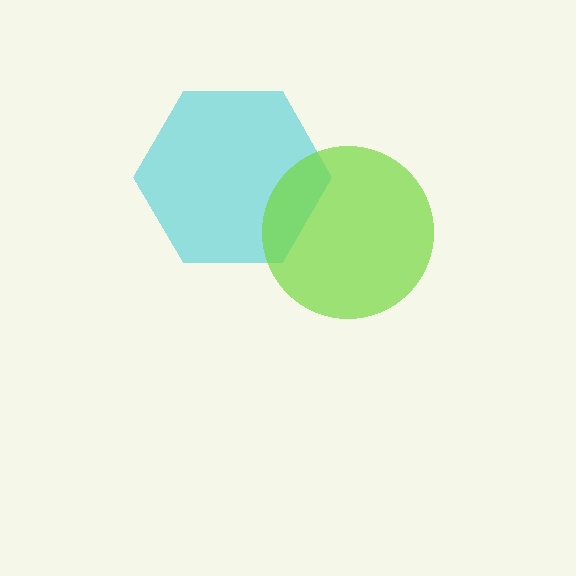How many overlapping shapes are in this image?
There are 2 overlapping shapes in the image.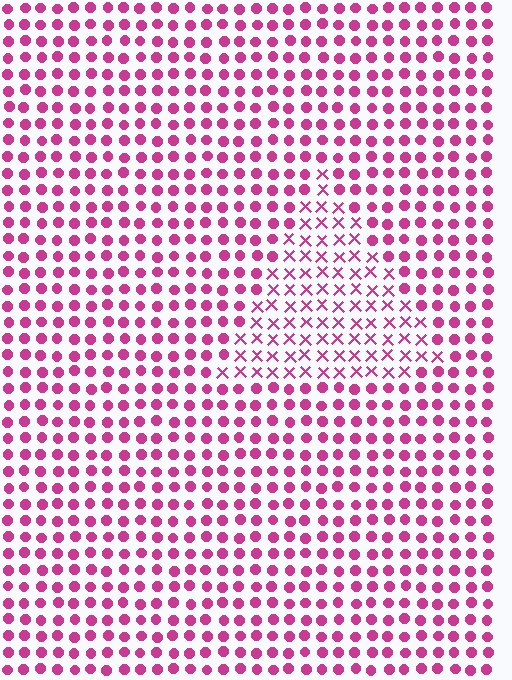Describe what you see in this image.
The image is filled with small magenta elements arranged in a uniform grid. A triangle-shaped region contains X marks, while the surrounding area contains circles. The boundary is defined purely by the change in element shape.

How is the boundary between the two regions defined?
The boundary is defined by a change in element shape: X marks inside vs. circles outside. All elements share the same color and spacing.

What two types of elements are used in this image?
The image uses X marks inside the triangle region and circles outside it.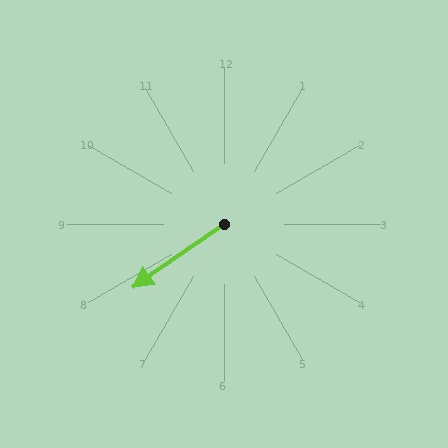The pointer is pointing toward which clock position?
Roughly 8 o'clock.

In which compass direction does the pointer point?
Southwest.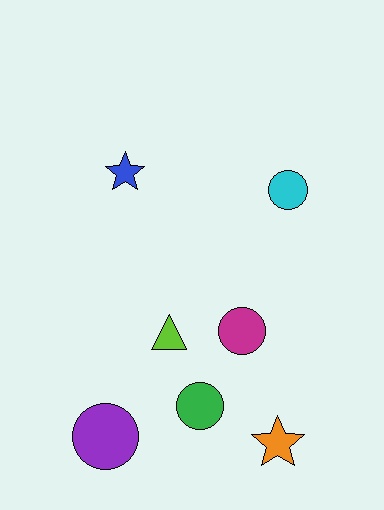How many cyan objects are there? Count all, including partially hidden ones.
There is 1 cyan object.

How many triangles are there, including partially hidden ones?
There is 1 triangle.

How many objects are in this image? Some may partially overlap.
There are 7 objects.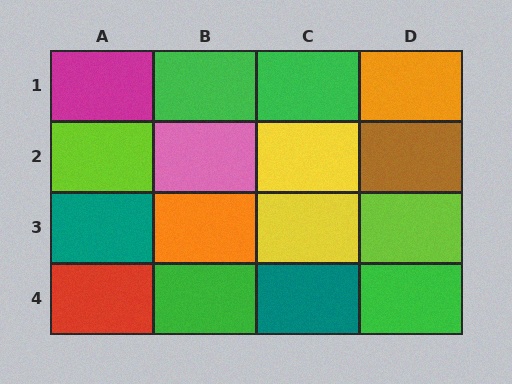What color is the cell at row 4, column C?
Teal.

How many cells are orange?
2 cells are orange.